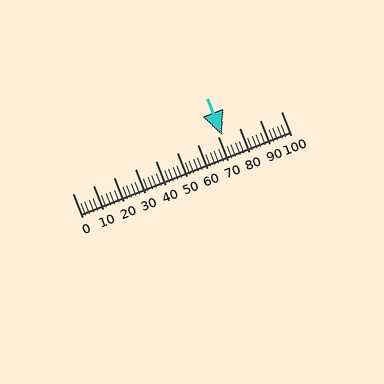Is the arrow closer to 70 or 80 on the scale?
The arrow is closer to 70.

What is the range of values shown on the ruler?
The ruler shows values from 0 to 100.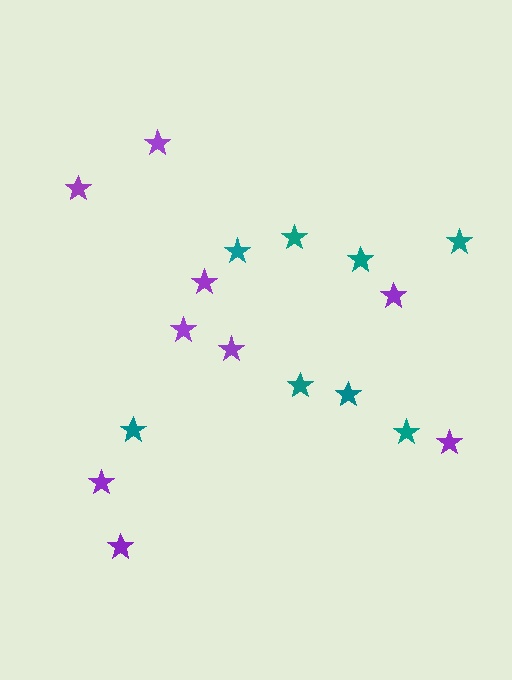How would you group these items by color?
There are 2 groups: one group of teal stars (8) and one group of purple stars (9).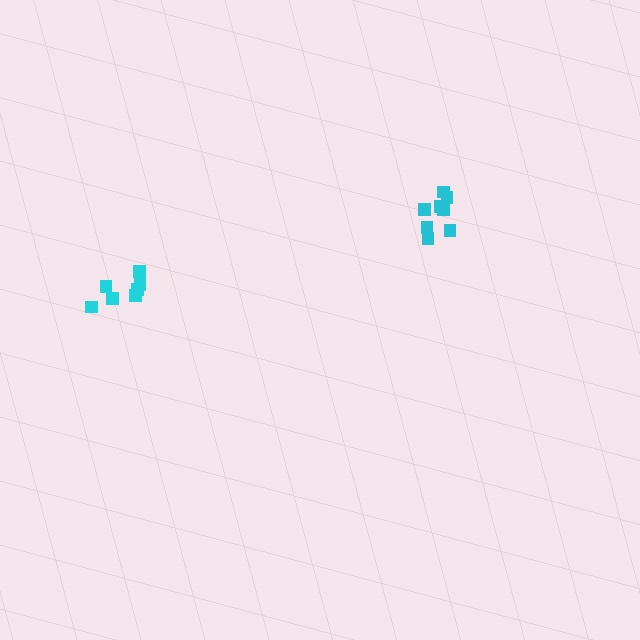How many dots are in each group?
Group 1: 8 dots, Group 2: 7 dots (15 total).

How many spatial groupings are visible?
There are 2 spatial groupings.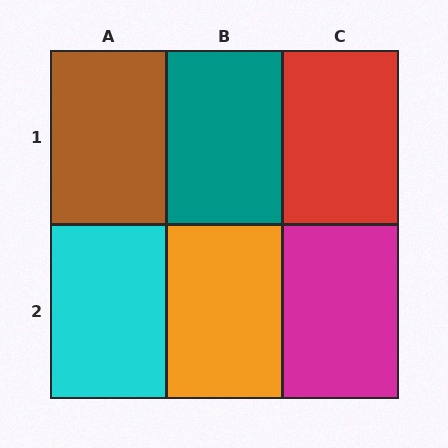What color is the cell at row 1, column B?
Teal.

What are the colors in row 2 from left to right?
Cyan, orange, magenta.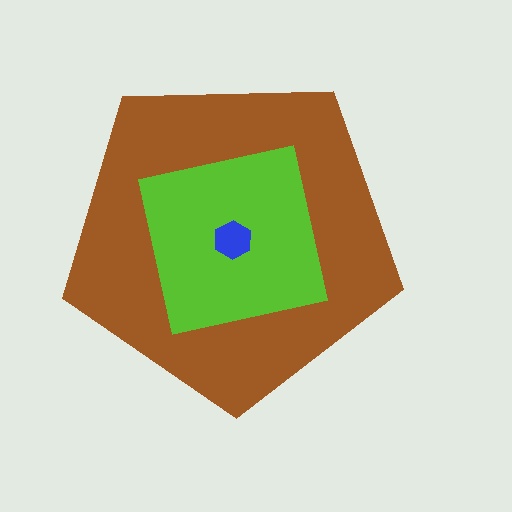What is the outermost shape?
The brown pentagon.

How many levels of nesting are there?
3.